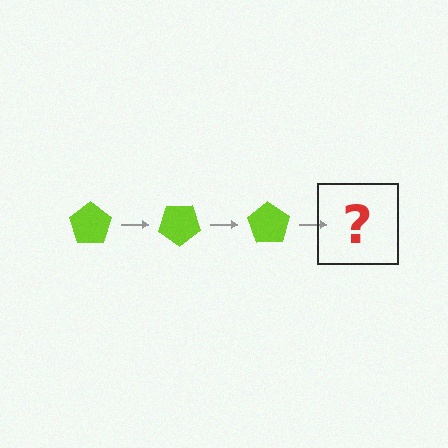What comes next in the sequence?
The next element should be a lime pentagon rotated 105 degrees.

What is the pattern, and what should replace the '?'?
The pattern is that the pentagon rotates 35 degrees each step. The '?' should be a lime pentagon rotated 105 degrees.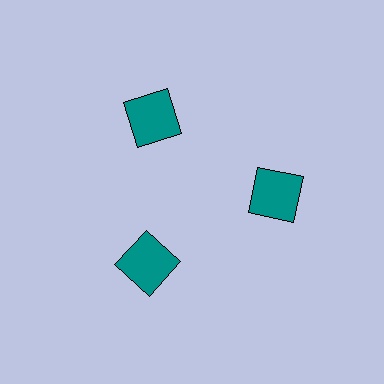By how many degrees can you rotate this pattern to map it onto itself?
The pattern maps onto itself every 120 degrees of rotation.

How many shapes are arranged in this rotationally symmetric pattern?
There are 3 shapes, arranged in 3 groups of 1.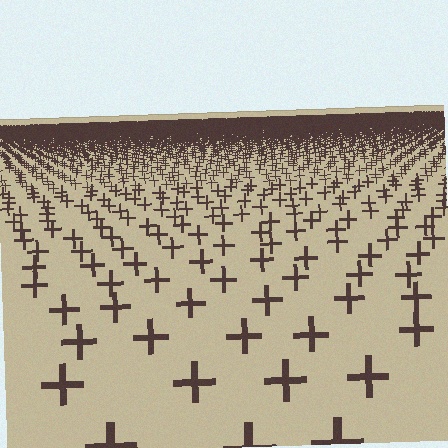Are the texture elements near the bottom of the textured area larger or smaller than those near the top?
Larger. Near the bottom, elements are closer to the viewer and appear at a bigger on-screen size.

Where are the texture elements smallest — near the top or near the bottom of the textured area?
Near the top.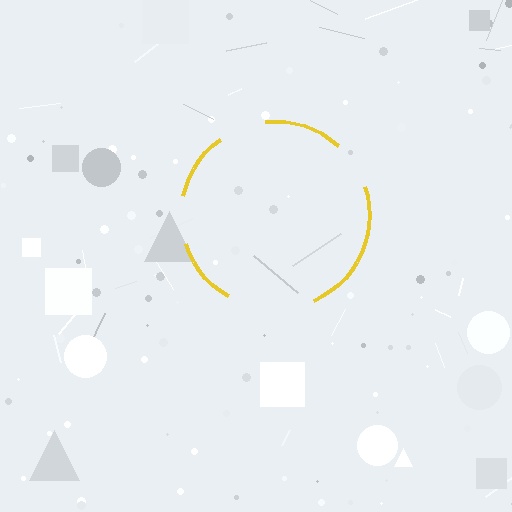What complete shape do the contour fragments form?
The contour fragments form a circle.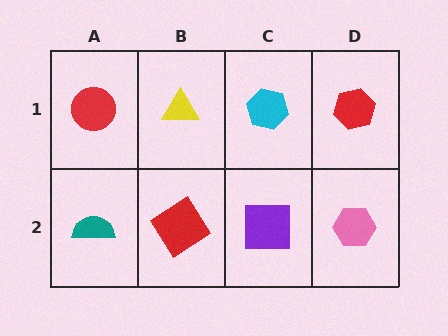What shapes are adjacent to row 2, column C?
A cyan hexagon (row 1, column C), a red diamond (row 2, column B), a pink hexagon (row 2, column D).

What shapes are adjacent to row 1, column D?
A pink hexagon (row 2, column D), a cyan hexagon (row 1, column C).